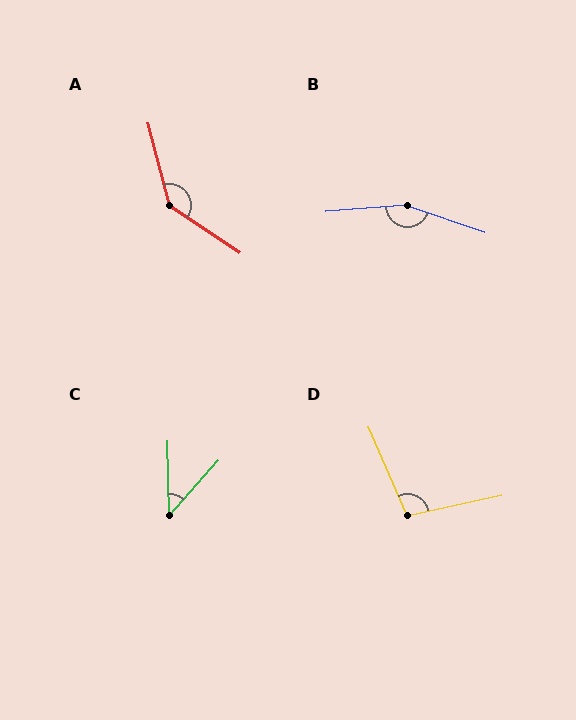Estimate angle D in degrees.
Approximately 102 degrees.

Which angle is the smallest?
C, at approximately 43 degrees.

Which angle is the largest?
B, at approximately 156 degrees.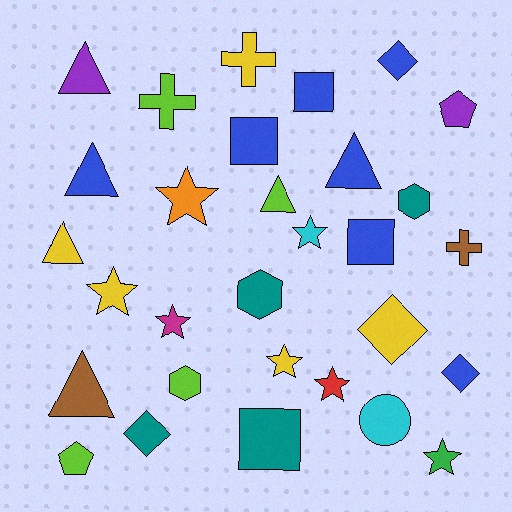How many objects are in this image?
There are 30 objects.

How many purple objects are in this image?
There are 2 purple objects.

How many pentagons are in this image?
There are 2 pentagons.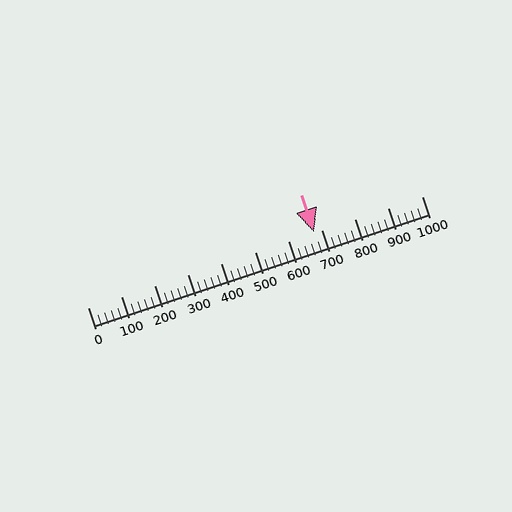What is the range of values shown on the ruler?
The ruler shows values from 0 to 1000.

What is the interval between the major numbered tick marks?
The major tick marks are spaced 100 units apart.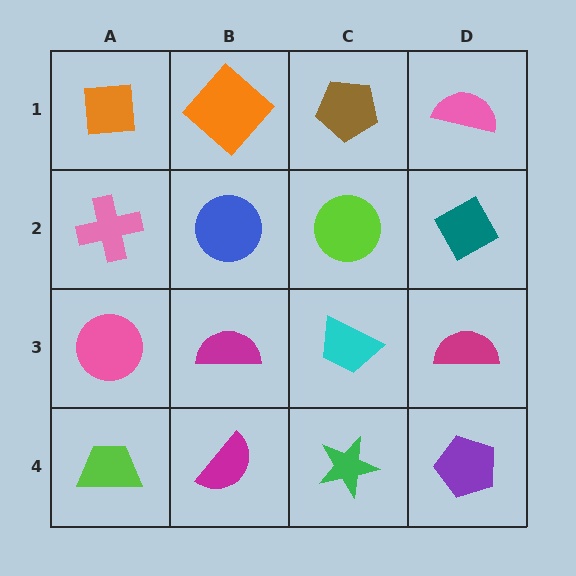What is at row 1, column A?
An orange square.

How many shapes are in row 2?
4 shapes.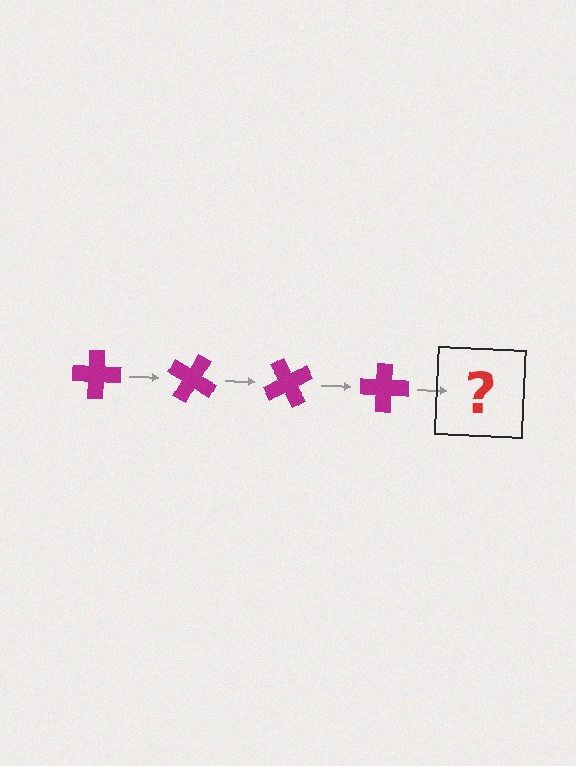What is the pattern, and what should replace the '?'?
The pattern is that the cross rotates 30 degrees each step. The '?' should be a magenta cross rotated 120 degrees.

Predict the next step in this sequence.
The next step is a magenta cross rotated 120 degrees.